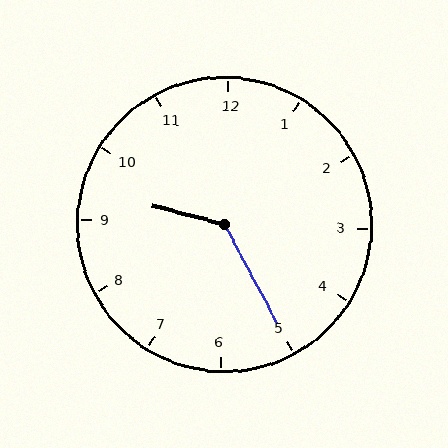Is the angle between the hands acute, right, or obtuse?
It is obtuse.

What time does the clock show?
9:25.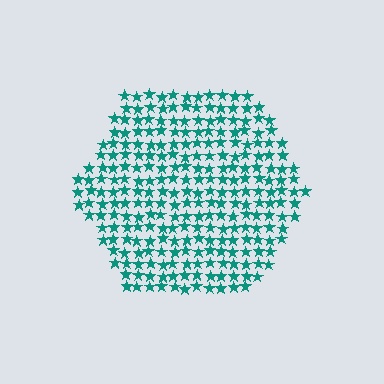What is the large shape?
The large shape is a hexagon.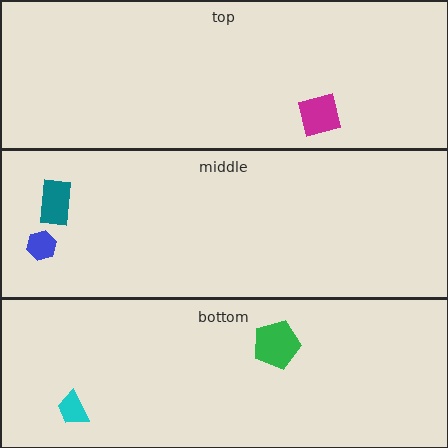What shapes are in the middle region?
The blue hexagon, the teal rectangle.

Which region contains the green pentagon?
The bottom region.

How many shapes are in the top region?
1.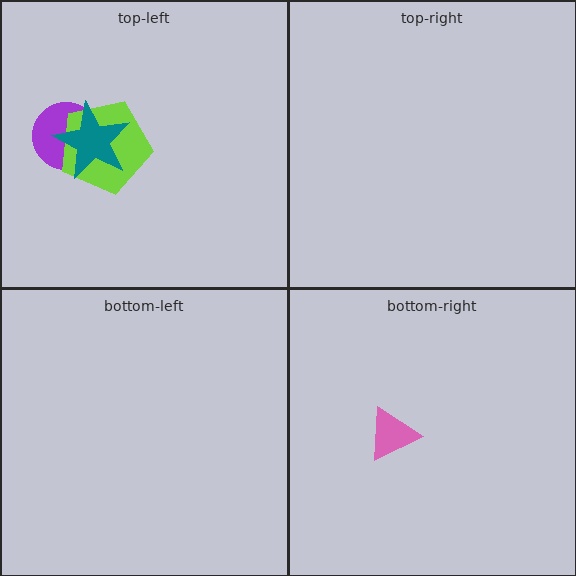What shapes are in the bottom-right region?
The pink triangle.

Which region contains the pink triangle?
The bottom-right region.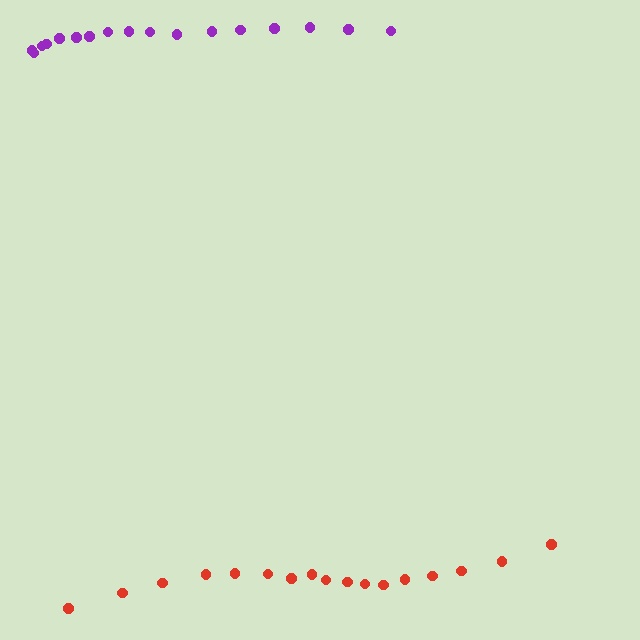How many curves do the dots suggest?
There are 2 distinct paths.